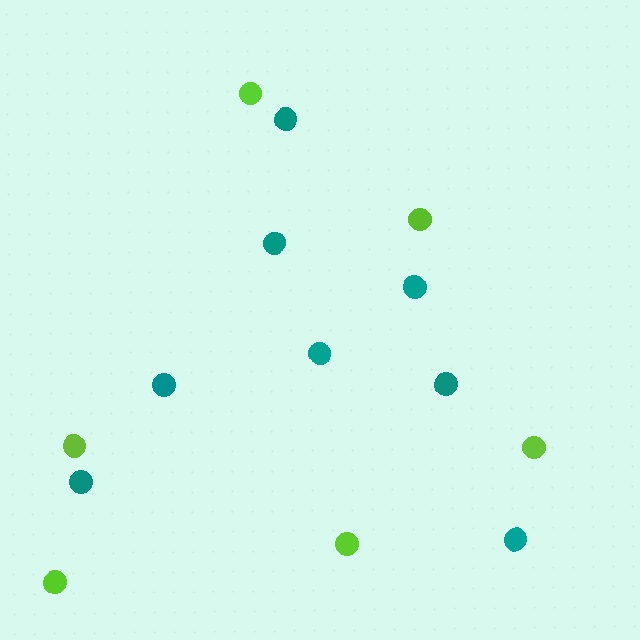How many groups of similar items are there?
There are 2 groups: one group of lime circles (6) and one group of teal circles (8).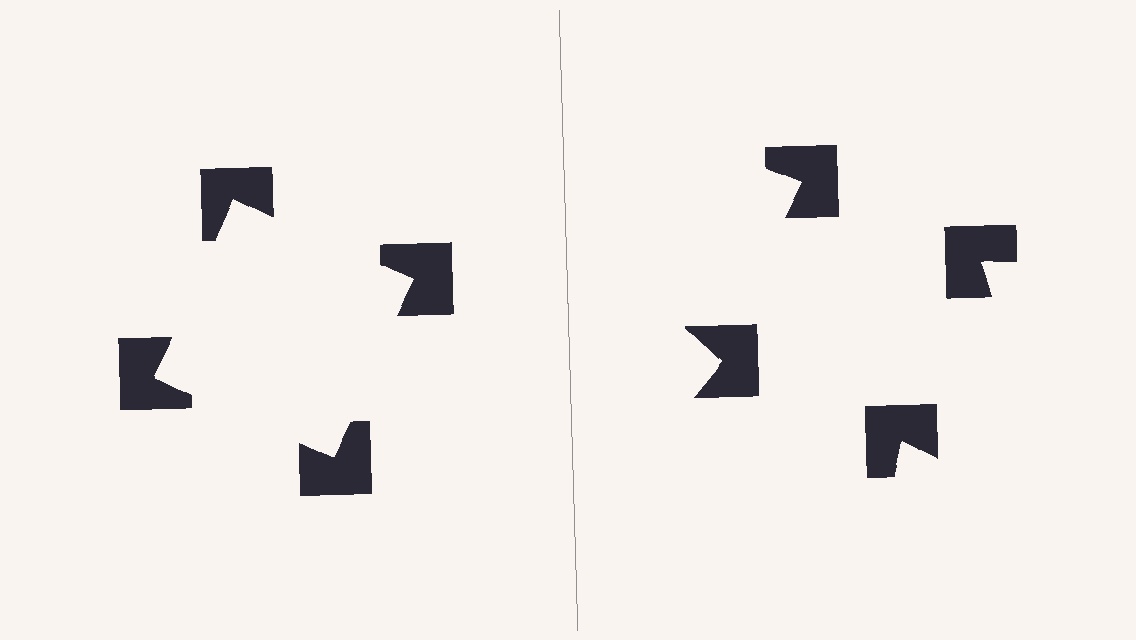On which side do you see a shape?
An illusory square appears on the left side. On the right side the wedge cuts are rotated, so no coherent shape forms.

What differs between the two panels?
The notched squares are positioned identically on both sides; only the wedge orientations differ. On the left they align to a square; on the right they are misaligned.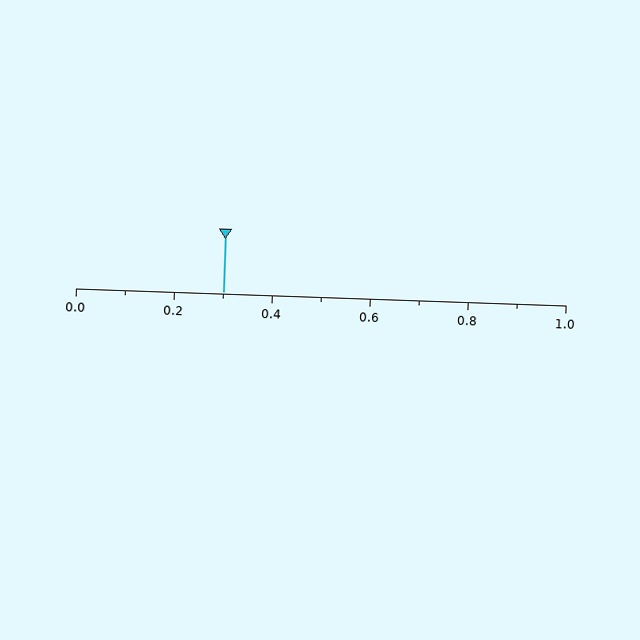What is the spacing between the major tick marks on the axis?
The major ticks are spaced 0.2 apart.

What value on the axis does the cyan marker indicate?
The marker indicates approximately 0.3.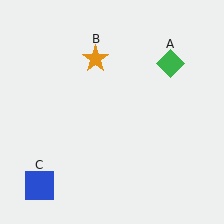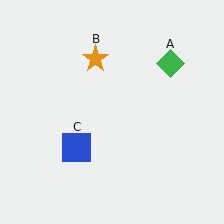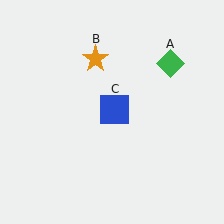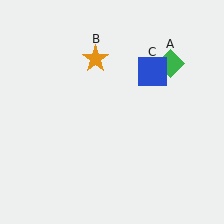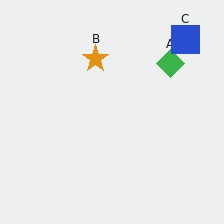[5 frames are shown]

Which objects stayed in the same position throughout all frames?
Green diamond (object A) and orange star (object B) remained stationary.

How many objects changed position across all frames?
1 object changed position: blue square (object C).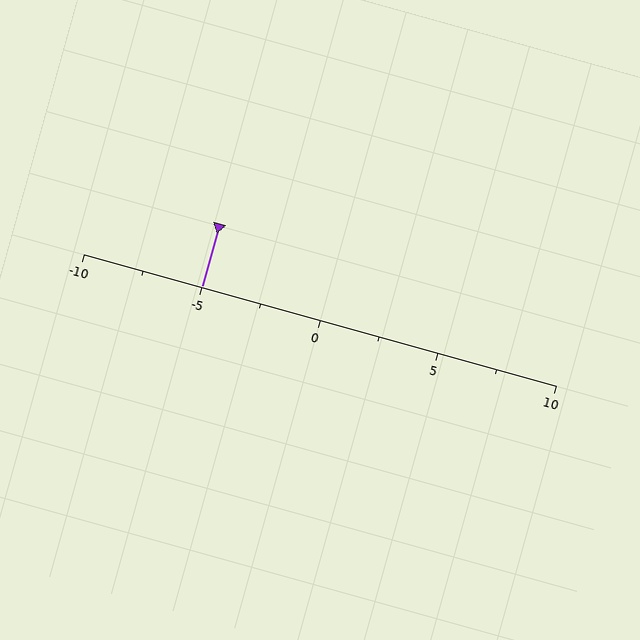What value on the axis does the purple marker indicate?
The marker indicates approximately -5.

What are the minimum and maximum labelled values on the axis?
The axis runs from -10 to 10.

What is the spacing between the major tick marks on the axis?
The major ticks are spaced 5 apart.